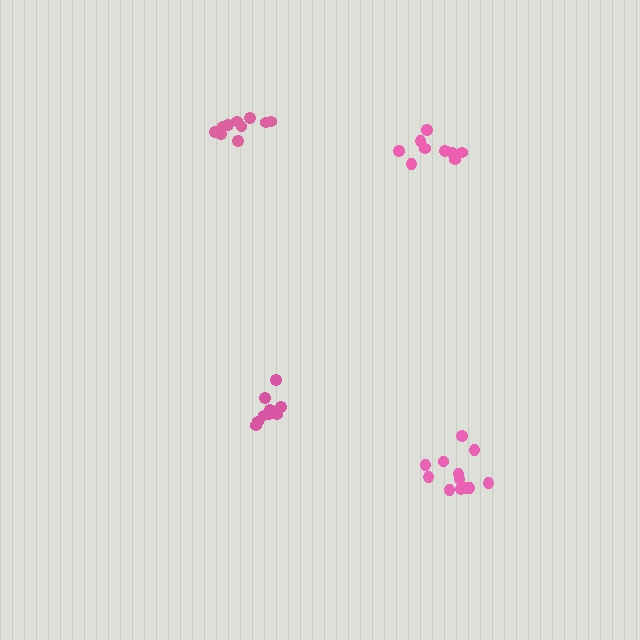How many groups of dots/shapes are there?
There are 4 groups.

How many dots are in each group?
Group 1: 9 dots, Group 2: 10 dots, Group 3: 10 dots, Group 4: 12 dots (41 total).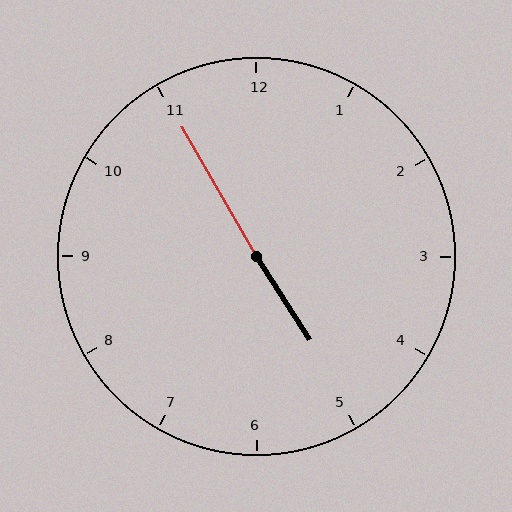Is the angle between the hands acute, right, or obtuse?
It is obtuse.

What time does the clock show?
4:55.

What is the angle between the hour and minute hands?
Approximately 178 degrees.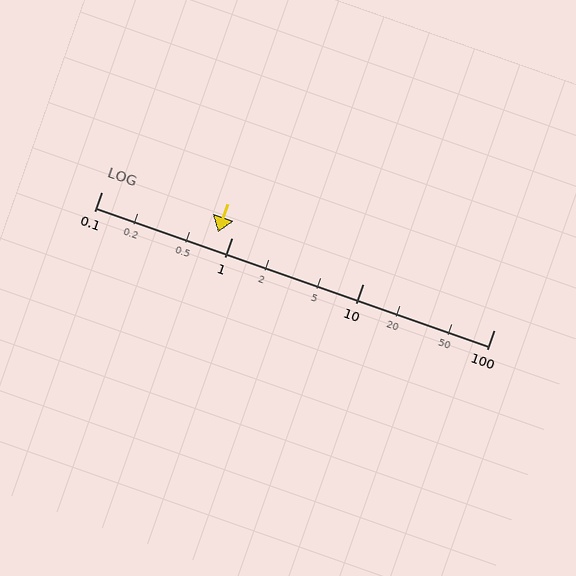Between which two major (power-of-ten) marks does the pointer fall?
The pointer is between 0.1 and 1.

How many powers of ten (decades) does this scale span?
The scale spans 3 decades, from 0.1 to 100.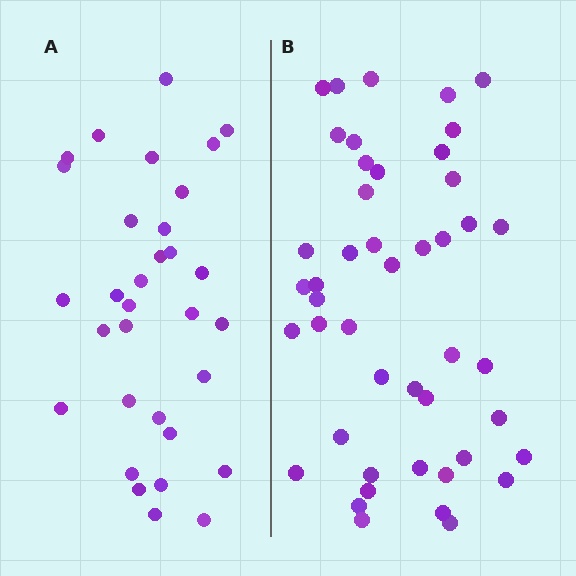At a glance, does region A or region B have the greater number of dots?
Region B (the right region) has more dots.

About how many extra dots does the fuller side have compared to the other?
Region B has approximately 15 more dots than region A.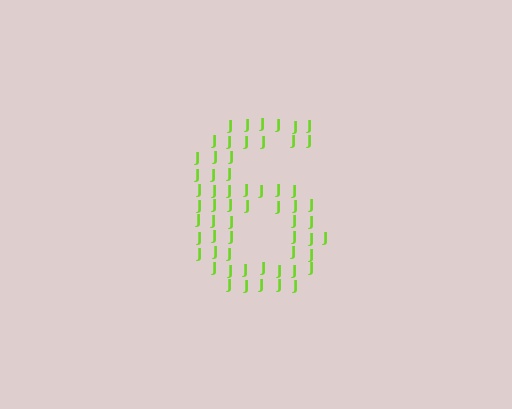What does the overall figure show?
The overall figure shows the digit 6.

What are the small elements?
The small elements are letter J's.